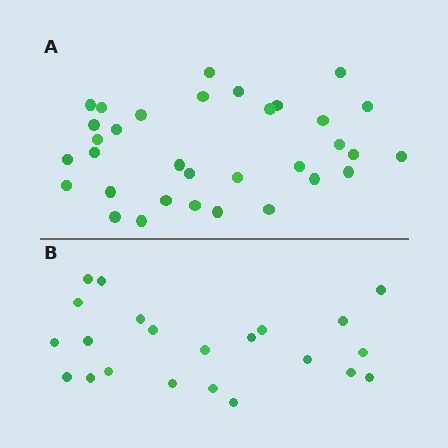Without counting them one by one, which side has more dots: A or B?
Region A (the top region) has more dots.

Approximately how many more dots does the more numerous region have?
Region A has roughly 12 or so more dots than region B.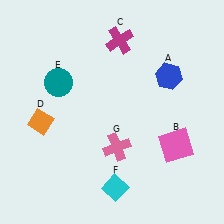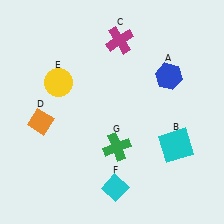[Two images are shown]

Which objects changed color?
B changed from pink to cyan. E changed from teal to yellow. G changed from pink to green.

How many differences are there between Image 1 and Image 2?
There are 3 differences between the two images.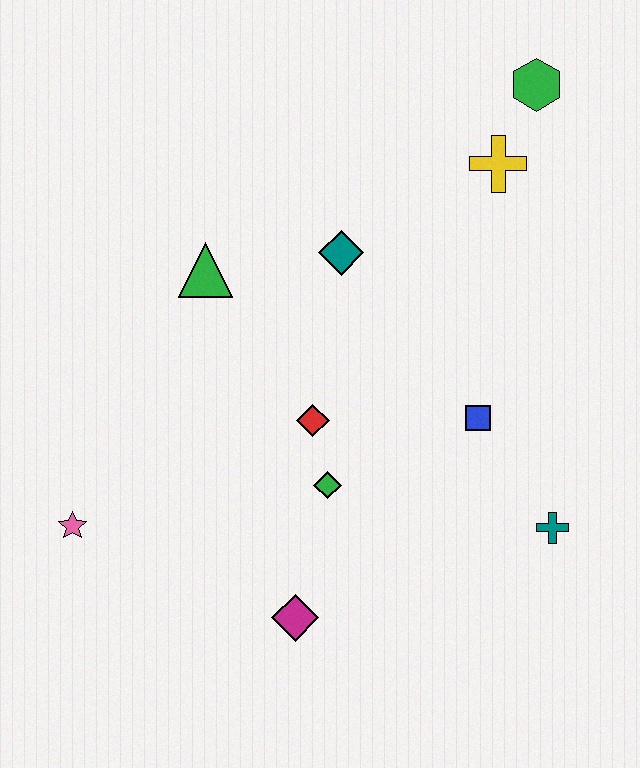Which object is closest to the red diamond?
The green diamond is closest to the red diamond.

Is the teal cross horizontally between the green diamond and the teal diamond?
No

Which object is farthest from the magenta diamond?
The green hexagon is farthest from the magenta diamond.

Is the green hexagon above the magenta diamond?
Yes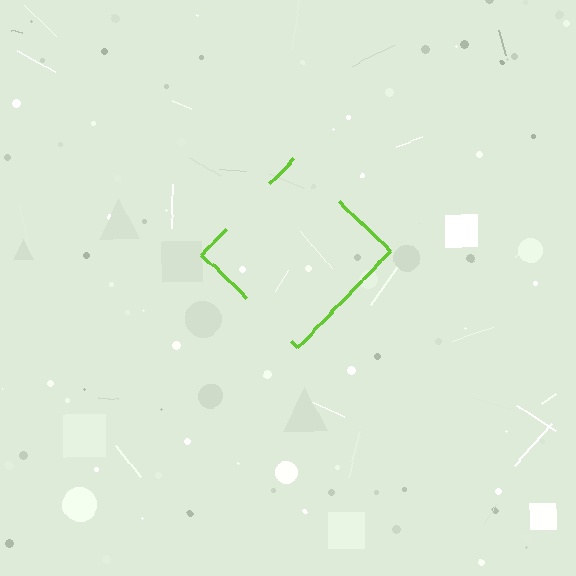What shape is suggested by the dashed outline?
The dashed outline suggests a diamond.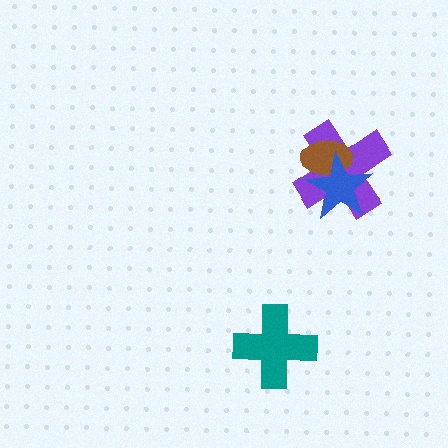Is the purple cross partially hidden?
Yes, it is partially covered by another shape.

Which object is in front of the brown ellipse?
The blue star is in front of the brown ellipse.